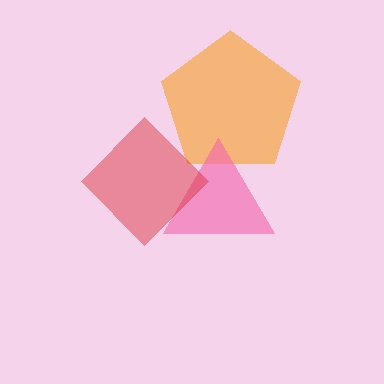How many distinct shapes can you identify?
There are 3 distinct shapes: an orange pentagon, a pink triangle, a red diamond.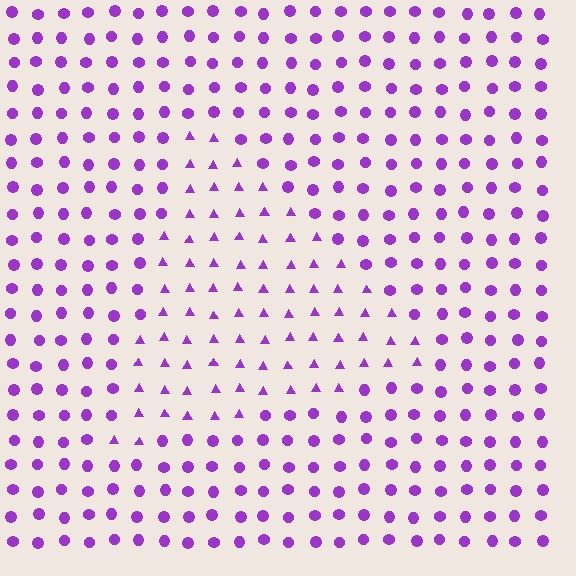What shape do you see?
I see a triangle.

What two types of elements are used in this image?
The image uses triangles inside the triangle region and circles outside it.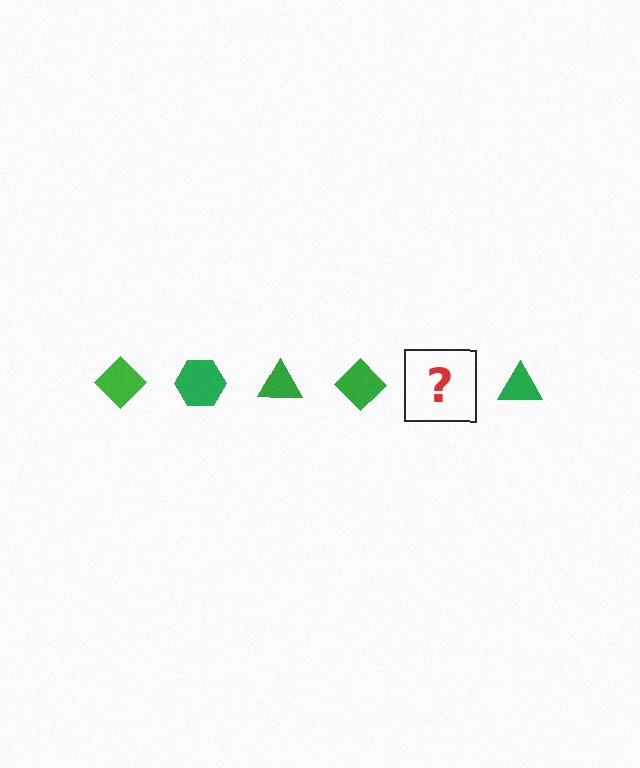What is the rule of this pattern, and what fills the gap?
The rule is that the pattern cycles through diamond, hexagon, triangle shapes in green. The gap should be filled with a green hexagon.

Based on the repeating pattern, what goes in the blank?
The blank should be a green hexagon.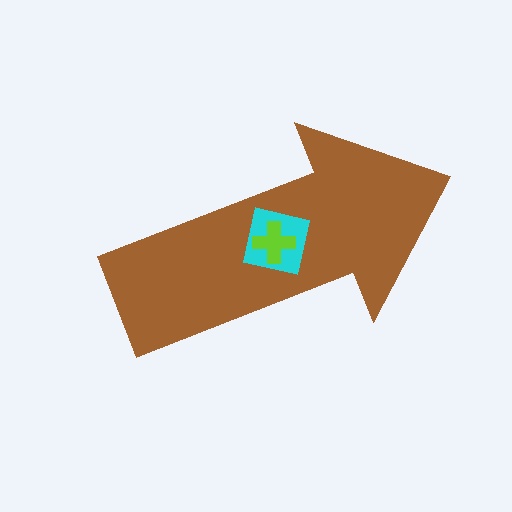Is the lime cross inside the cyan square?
Yes.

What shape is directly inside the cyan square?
The lime cross.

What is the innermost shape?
The lime cross.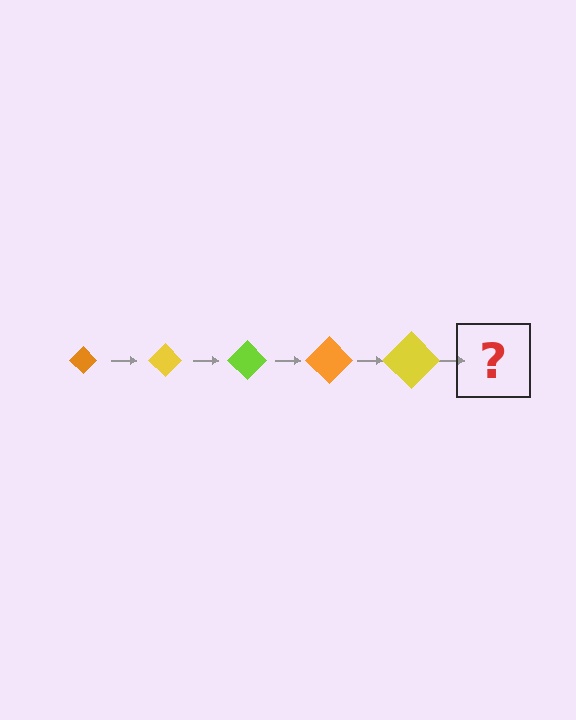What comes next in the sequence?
The next element should be a lime diamond, larger than the previous one.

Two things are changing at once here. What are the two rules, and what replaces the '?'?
The two rules are that the diamond grows larger each step and the color cycles through orange, yellow, and lime. The '?' should be a lime diamond, larger than the previous one.